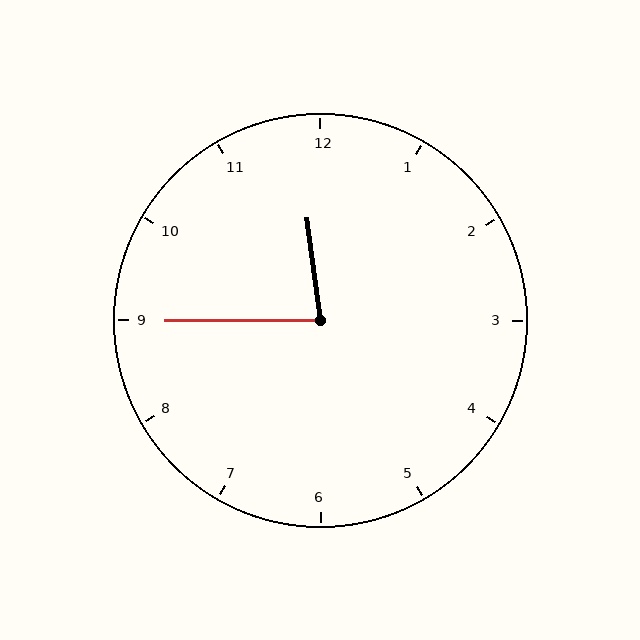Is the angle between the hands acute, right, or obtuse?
It is acute.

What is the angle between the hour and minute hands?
Approximately 82 degrees.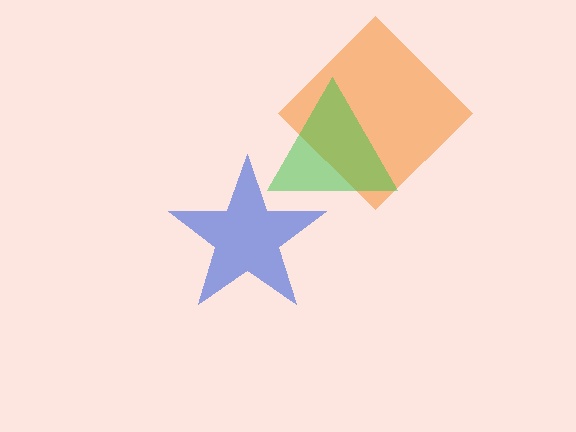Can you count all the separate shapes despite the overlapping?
Yes, there are 3 separate shapes.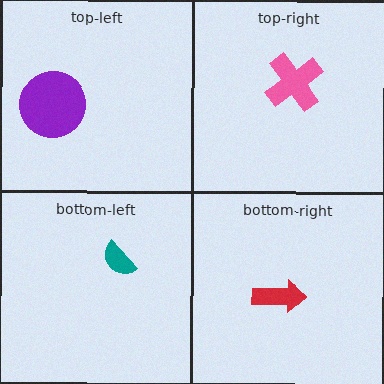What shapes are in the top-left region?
The purple circle.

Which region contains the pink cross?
The top-right region.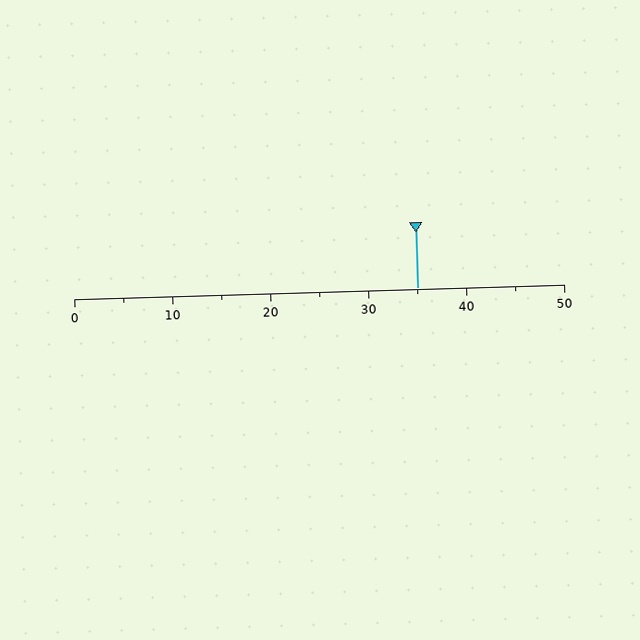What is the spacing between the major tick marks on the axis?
The major ticks are spaced 10 apart.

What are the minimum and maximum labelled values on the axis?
The axis runs from 0 to 50.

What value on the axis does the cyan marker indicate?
The marker indicates approximately 35.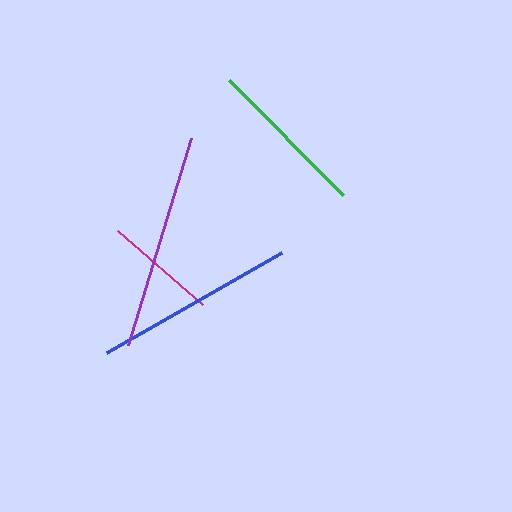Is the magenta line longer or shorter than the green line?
The green line is longer than the magenta line.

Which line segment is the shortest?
The magenta line is the shortest at approximately 113 pixels.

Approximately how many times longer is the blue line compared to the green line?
The blue line is approximately 1.3 times the length of the green line.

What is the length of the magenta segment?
The magenta segment is approximately 113 pixels long.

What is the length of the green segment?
The green segment is approximately 161 pixels long.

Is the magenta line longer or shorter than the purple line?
The purple line is longer than the magenta line.